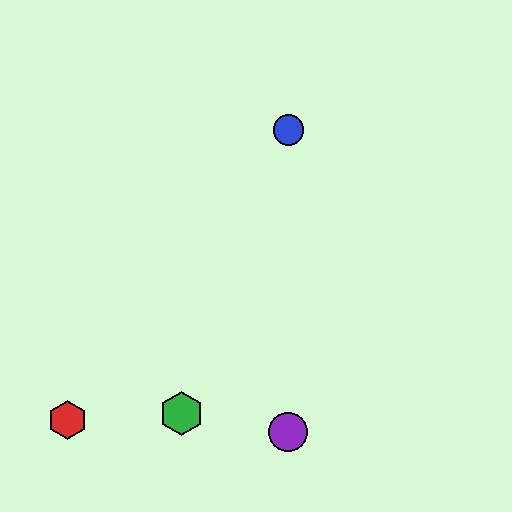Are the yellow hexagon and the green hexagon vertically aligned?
No, the yellow hexagon is at x≈288 and the green hexagon is at x≈181.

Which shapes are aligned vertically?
The blue circle, the yellow hexagon, the purple circle are aligned vertically.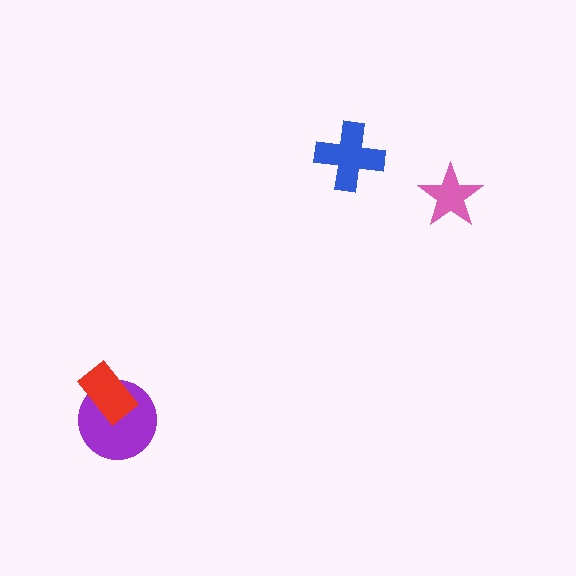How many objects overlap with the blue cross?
0 objects overlap with the blue cross.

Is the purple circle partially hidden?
Yes, it is partially covered by another shape.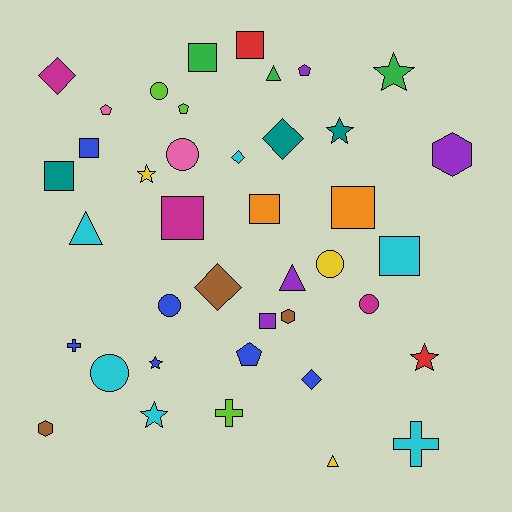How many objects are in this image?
There are 40 objects.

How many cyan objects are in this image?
There are 6 cyan objects.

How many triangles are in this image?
There are 4 triangles.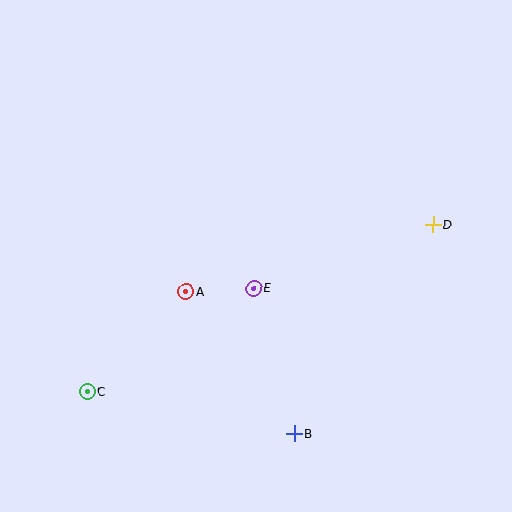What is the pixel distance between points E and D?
The distance between E and D is 190 pixels.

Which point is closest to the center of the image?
Point E at (254, 288) is closest to the center.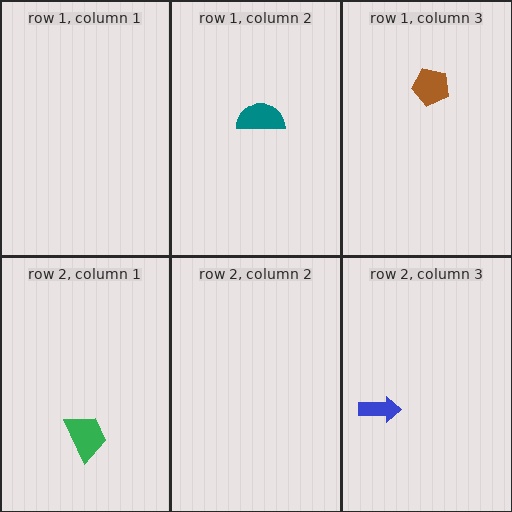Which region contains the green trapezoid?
The row 2, column 1 region.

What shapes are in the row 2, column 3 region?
The blue arrow.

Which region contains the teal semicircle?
The row 1, column 2 region.